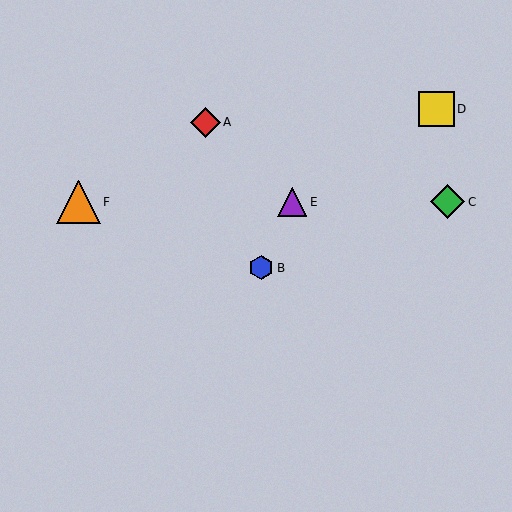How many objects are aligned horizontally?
3 objects (C, E, F) are aligned horizontally.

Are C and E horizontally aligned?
Yes, both are at y≈202.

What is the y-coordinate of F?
Object F is at y≈202.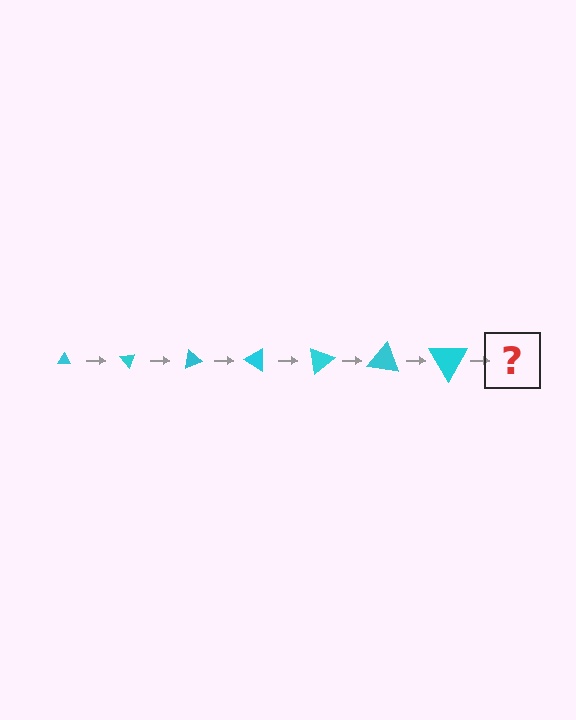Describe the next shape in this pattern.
It should be a triangle, larger than the previous one and rotated 350 degrees from the start.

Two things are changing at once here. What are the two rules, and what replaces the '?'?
The two rules are that the triangle grows larger each step and it rotates 50 degrees each step. The '?' should be a triangle, larger than the previous one and rotated 350 degrees from the start.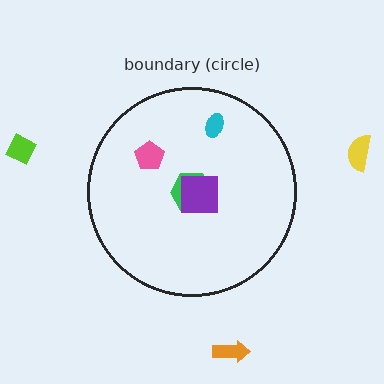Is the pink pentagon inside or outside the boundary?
Inside.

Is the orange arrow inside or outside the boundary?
Outside.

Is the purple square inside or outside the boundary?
Inside.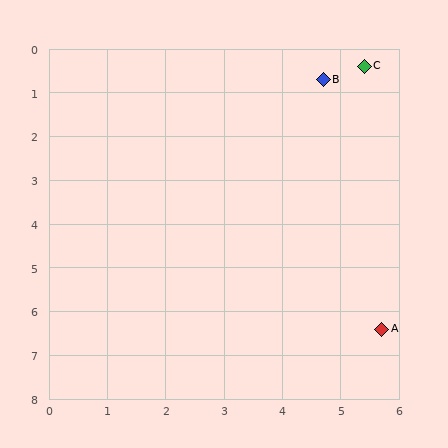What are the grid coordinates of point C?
Point C is at approximately (5.4, 0.4).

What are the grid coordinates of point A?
Point A is at approximately (5.7, 6.4).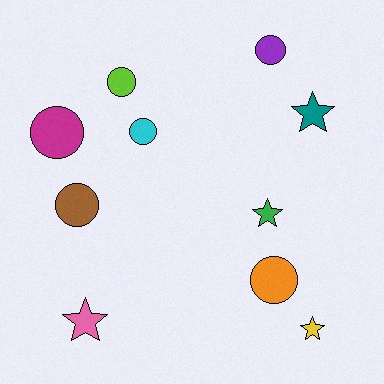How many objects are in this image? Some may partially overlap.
There are 10 objects.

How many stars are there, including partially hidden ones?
There are 4 stars.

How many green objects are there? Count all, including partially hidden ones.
There is 1 green object.